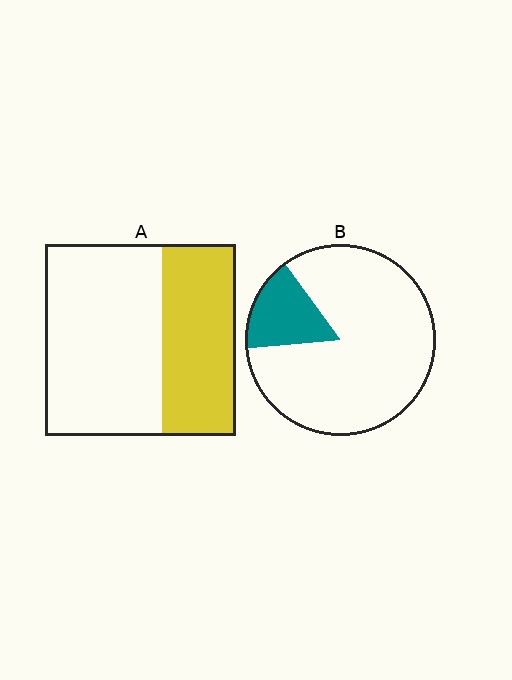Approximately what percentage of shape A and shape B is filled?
A is approximately 40% and B is approximately 15%.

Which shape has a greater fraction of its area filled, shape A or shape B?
Shape A.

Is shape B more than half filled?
No.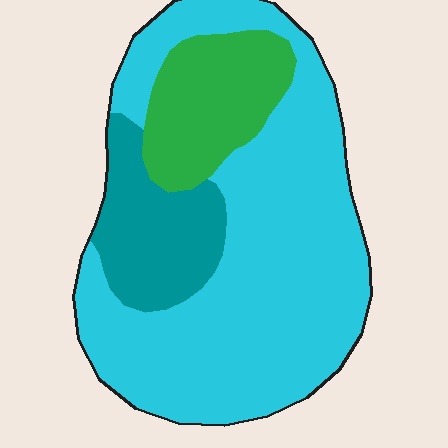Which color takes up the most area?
Cyan, at roughly 65%.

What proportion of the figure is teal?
Teal takes up about one sixth (1/6) of the figure.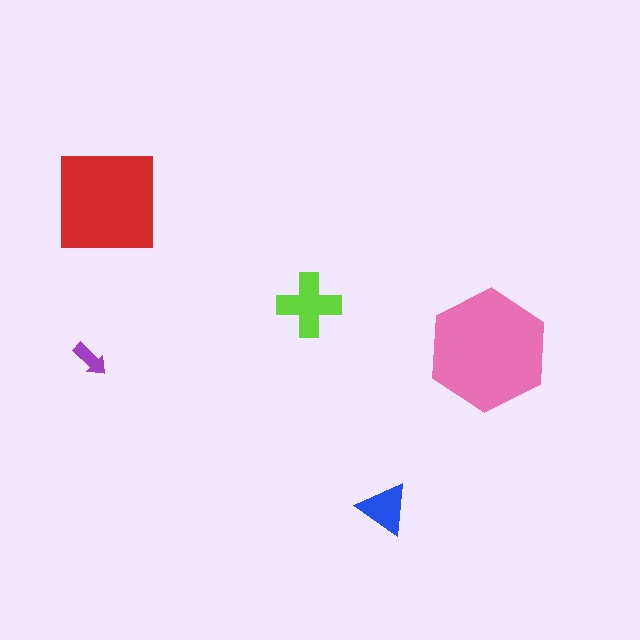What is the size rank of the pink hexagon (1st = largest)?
1st.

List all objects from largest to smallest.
The pink hexagon, the red square, the lime cross, the blue triangle, the purple arrow.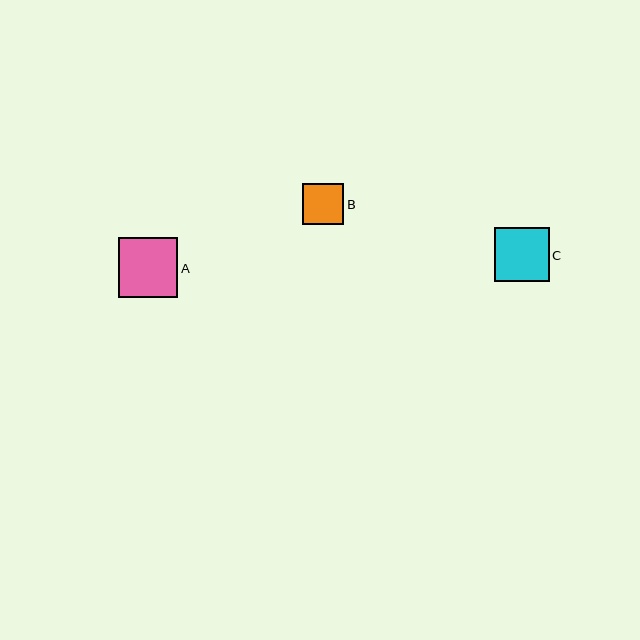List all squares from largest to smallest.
From largest to smallest: A, C, B.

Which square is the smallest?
Square B is the smallest with a size of approximately 41 pixels.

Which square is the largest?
Square A is the largest with a size of approximately 60 pixels.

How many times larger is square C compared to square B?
Square C is approximately 1.3 times the size of square B.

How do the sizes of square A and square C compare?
Square A and square C are approximately the same size.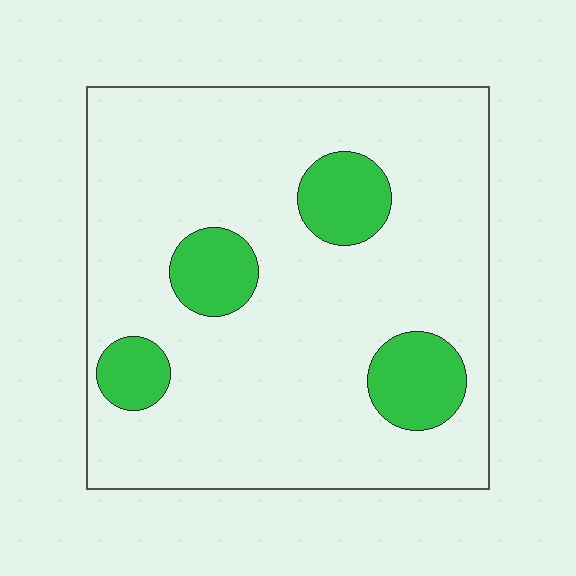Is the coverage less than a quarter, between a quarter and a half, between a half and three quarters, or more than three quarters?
Less than a quarter.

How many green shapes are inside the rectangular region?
4.